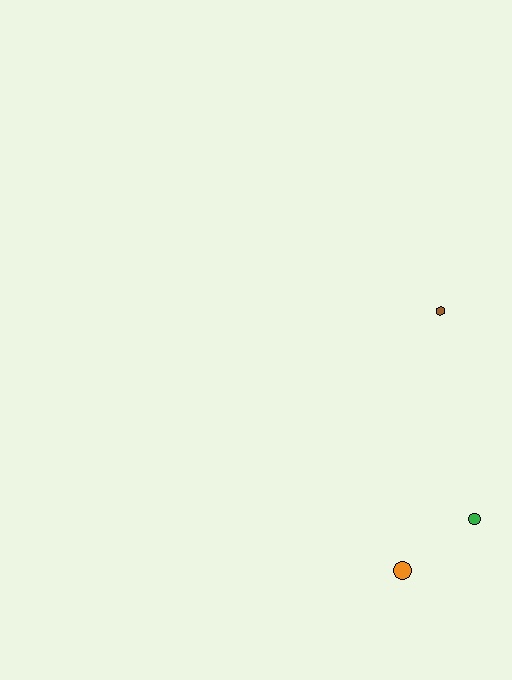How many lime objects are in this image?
There are no lime objects.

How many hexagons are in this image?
There is 1 hexagon.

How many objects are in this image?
There are 3 objects.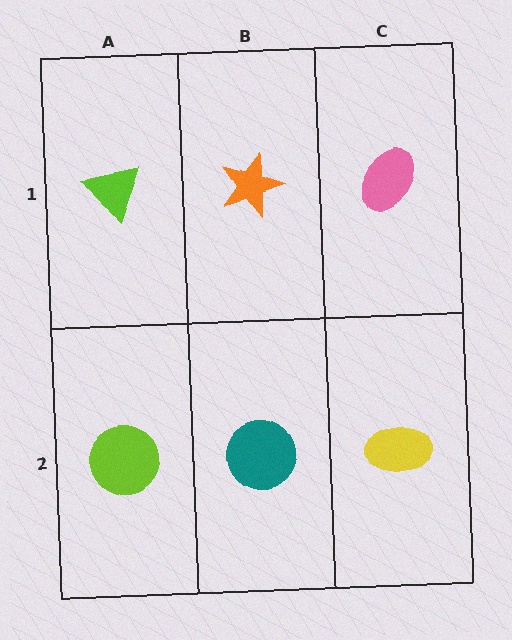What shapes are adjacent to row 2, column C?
A pink ellipse (row 1, column C), a teal circle (row 2, column B).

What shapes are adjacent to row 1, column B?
A teal circle (row 2, column B), a lime triangle (row 1, column A), a pink ellipse (row 1, column C).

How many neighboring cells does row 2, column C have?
2.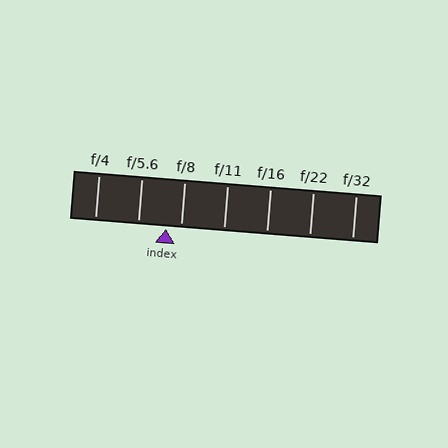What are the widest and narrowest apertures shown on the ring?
The widest aperture shown is f/4 and the narrowest is f/32.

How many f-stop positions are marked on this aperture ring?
There are 7 f-stop positions marked.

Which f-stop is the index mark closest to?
The index mark is closest to f/8.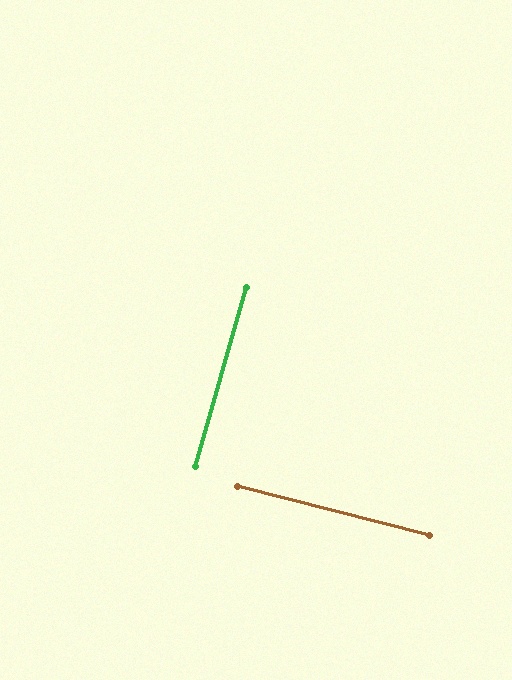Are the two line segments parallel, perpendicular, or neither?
Perpendicular — they meet at approximately 88°.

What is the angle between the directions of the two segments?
Approximately 88 degrees.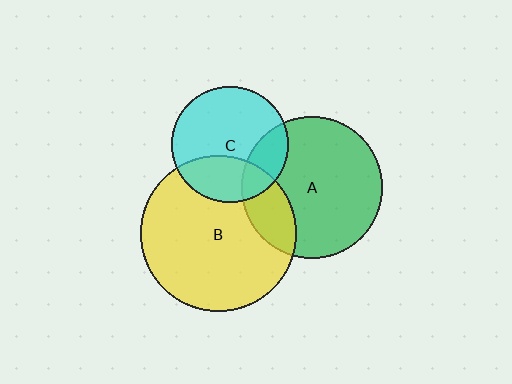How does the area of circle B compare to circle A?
Approximately 1.2 times.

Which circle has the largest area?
Circle B (yellow).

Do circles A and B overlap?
Yes.